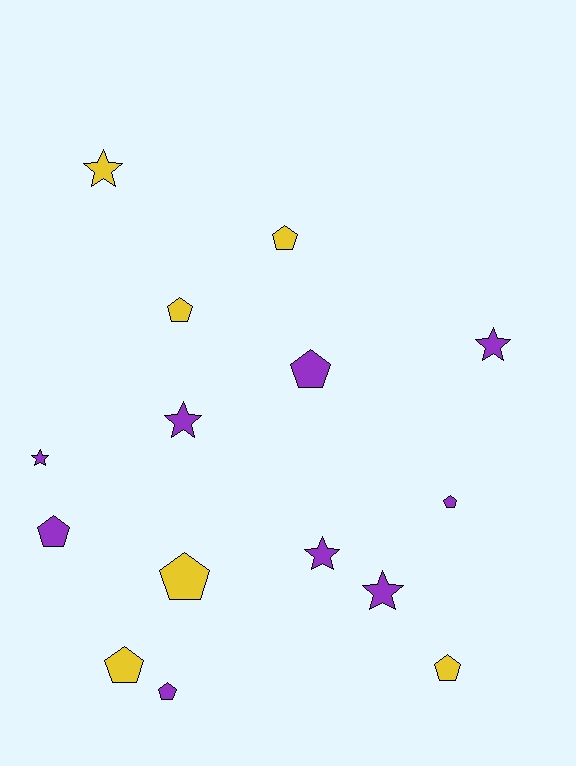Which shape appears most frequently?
Pentagon, with 9 objects.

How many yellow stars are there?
There is 1 yellow star.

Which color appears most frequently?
Purple, with 9 objects.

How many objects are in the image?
There are 15 objects.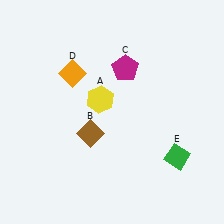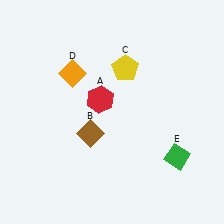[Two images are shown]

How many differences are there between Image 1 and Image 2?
There are 2 differences between the two images.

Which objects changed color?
A changed from yellow to red. C changed from magenta to yellow.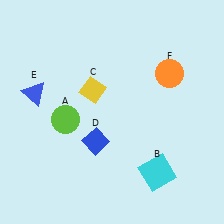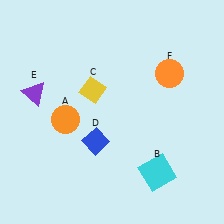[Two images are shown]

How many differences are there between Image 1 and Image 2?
There are 2 differences between the two images.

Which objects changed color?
A changed from lime to orange. E changed from blue to purple.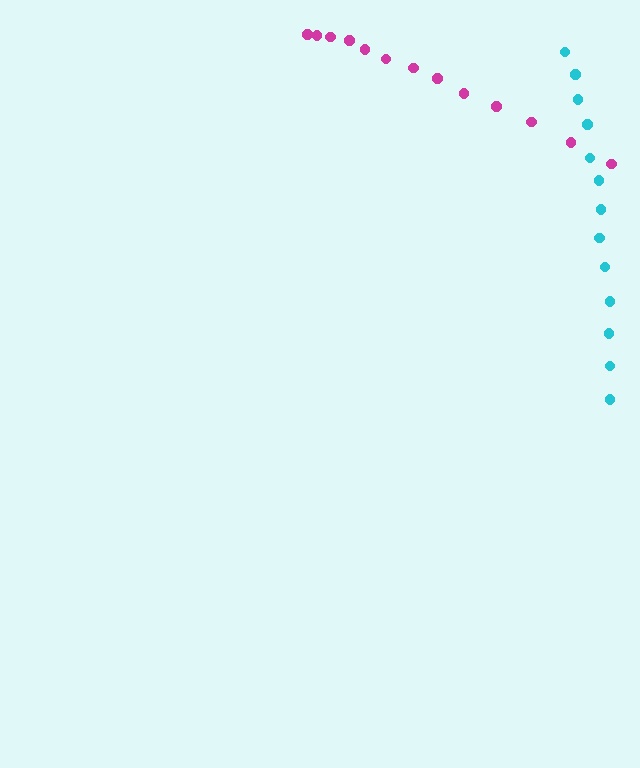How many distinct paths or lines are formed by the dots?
There are 2 distinct paths.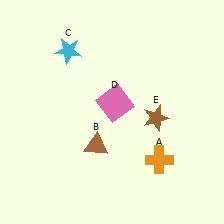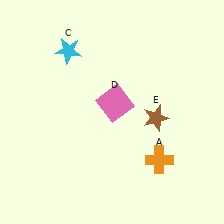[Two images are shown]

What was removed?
The brown triangle (B) was removed in Image 2.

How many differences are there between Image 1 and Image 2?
There is 1 difference between the two images.